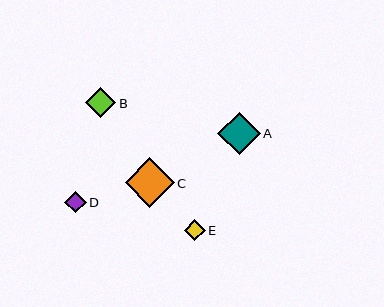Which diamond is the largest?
Diamond C is the largest with a size of approximately 49 pixels.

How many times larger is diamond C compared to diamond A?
Diamond C is approximately 1.2 times the size of diamond A.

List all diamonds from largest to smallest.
From largest to smallest: C, A, B, D, E.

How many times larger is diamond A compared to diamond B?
Diamond A is approximately 1.4 times the size of diamond B.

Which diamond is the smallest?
Diamond E is the smallest with a size of approximately 20 pixels.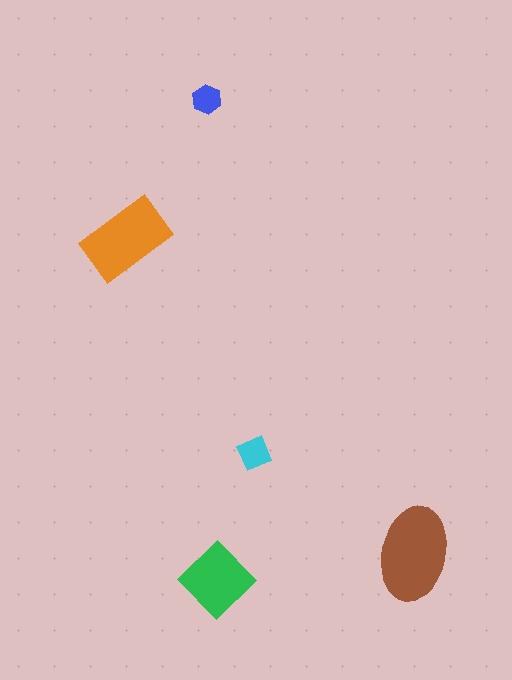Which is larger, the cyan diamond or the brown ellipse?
The brown ellipse.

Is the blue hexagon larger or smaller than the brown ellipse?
Smaller.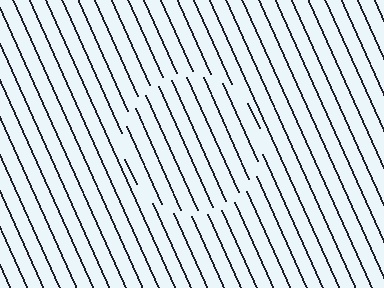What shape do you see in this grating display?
An illusory circle. The interior of the shape contains the same grating, shifted by half a period — the contour is defined by the phase discontinuity where line-ends from the inner and outer gratings abut.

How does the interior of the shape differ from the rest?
The interior of the shape contains the same grating, shifted by half a period — the contour is defined by the phase discontinuity where line-ends from the inner and outer gratings abut.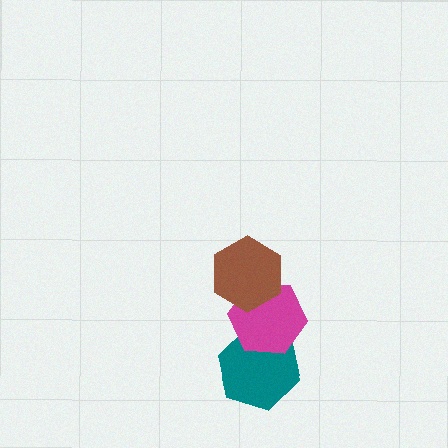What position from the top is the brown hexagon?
The brown hexagon is 1st from the top.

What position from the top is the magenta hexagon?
The magenta hexagon is 2nd from the top.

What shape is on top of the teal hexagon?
The magenta hexagon is on top of the teal hexagon.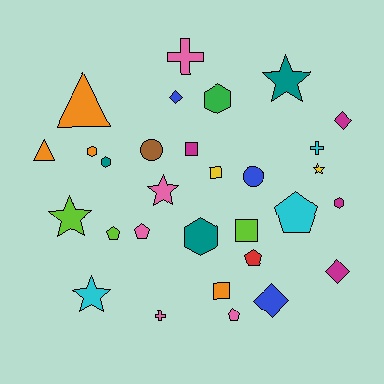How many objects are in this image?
There are 30 objects.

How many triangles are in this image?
There are 2 triangles.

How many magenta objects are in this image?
There are 4 magenta objects.